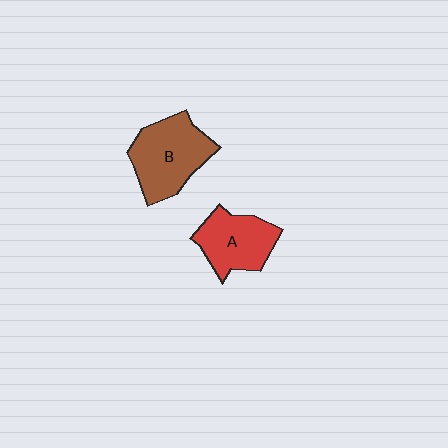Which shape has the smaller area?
Shape A (red).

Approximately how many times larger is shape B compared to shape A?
Approximately 1.2 times.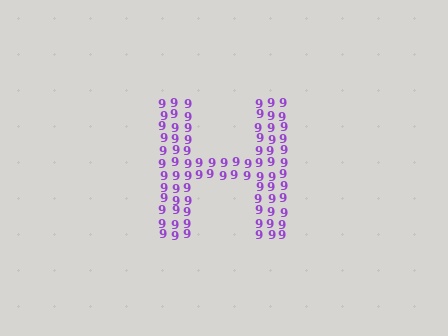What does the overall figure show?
The overall figure shows the letter H.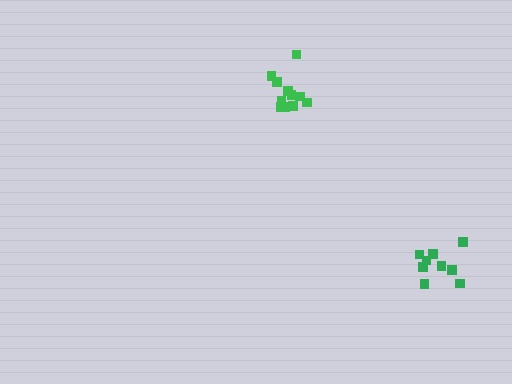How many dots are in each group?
Group 1: 11 dots, Group 2: 9 dots (20 total).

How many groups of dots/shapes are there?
There are 2 groups.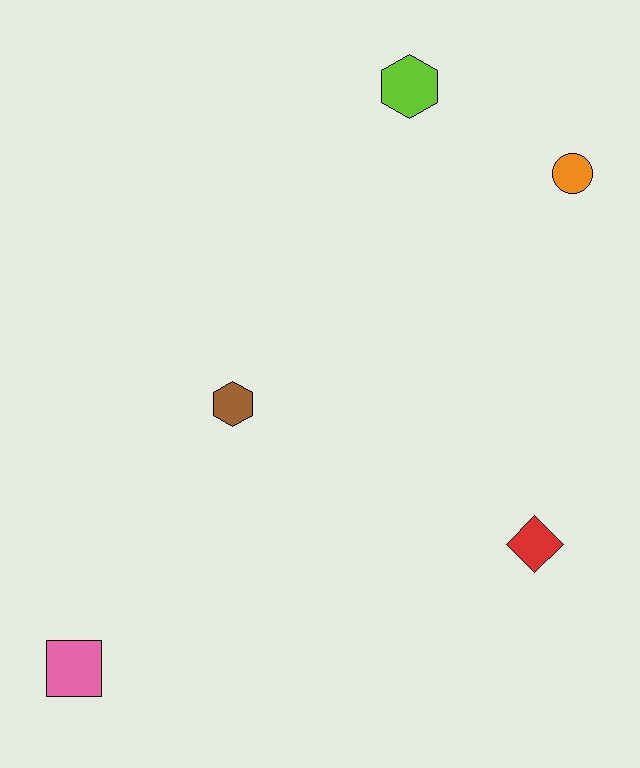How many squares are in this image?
There is 1 square.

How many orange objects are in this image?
There is 1 orange object.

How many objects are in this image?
There are 5 objects.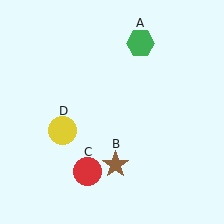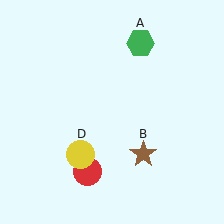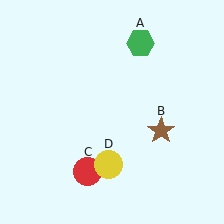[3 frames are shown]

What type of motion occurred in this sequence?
The brown star (object B), yellow circle (object D) rotated counterclockwise around the center of the scene.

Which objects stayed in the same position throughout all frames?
Green hexagon (object A) and red circle (object C) remained stationary.